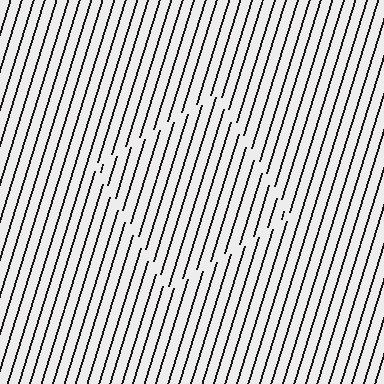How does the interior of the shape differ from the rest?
The interior of the shape contains the same grating, shifted by half a period — the contour is defined by the phase discontinuity where line-ends from the inner and outer gratings abut.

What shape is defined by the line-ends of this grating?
An illusory square. The interior of the shape contains the same grating, shifted by half a period — the contour is defined by the phase discontinuity where line-ends from the inner and outer gratings abut.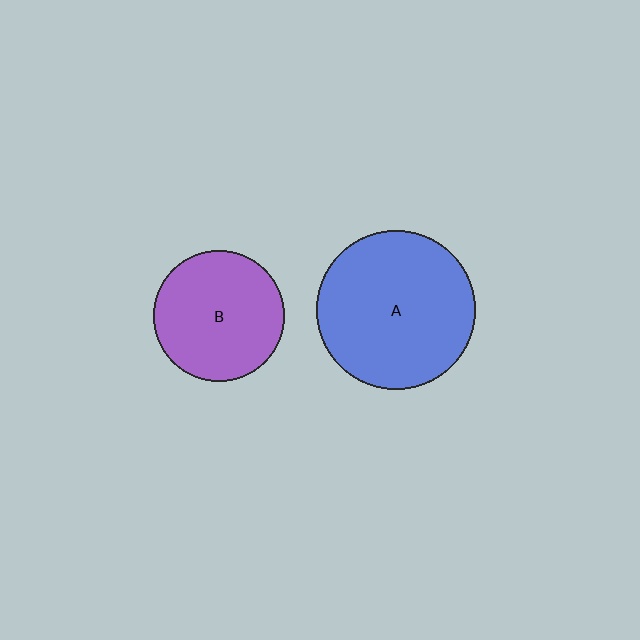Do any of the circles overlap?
No, none of the circles overlap.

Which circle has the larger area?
Circle A (blue).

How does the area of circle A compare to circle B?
Approximately 1.5 times.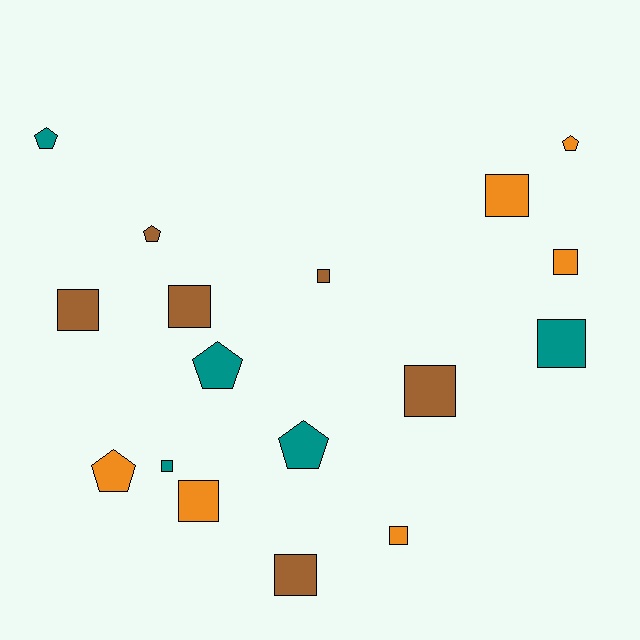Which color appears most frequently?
Orange, with 6 objects.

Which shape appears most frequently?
Square, with 11 objects.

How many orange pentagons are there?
There are 2 orange pentagons.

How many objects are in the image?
There are 17 objects.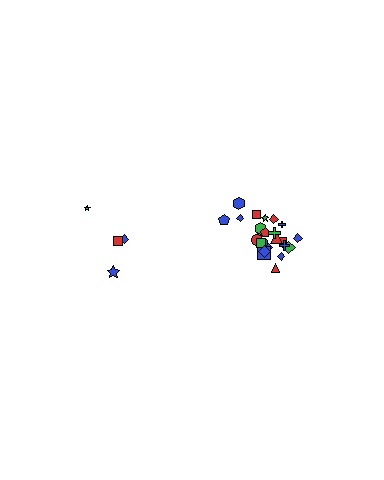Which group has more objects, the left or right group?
The right group.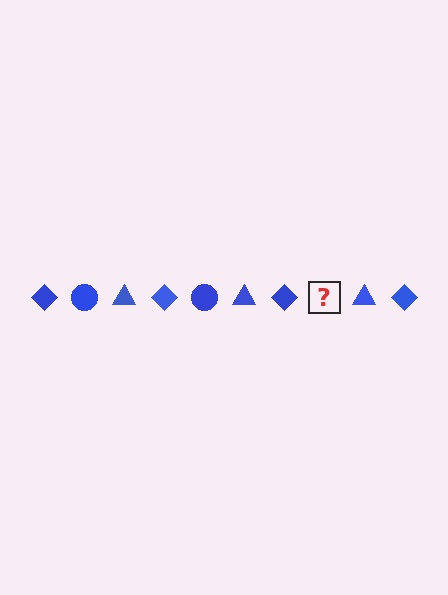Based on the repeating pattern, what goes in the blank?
The blank should be a blue circle.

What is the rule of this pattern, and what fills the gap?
The rule is that the pattern cycles through diamond, circle, triangle shapes in blue. The gap should be filled with a blue circle.